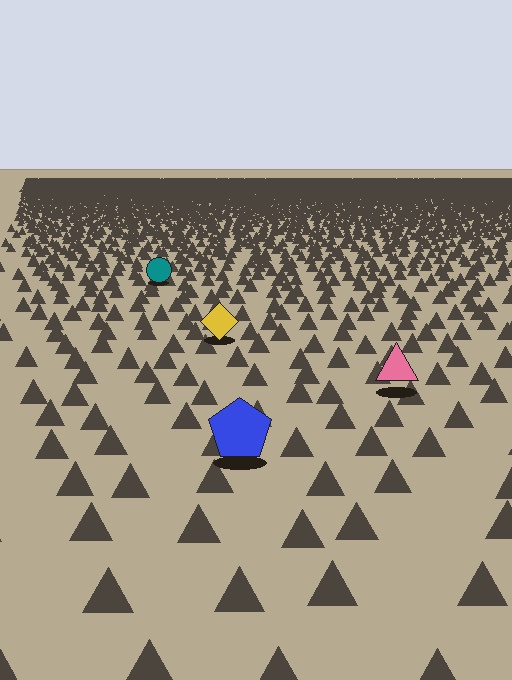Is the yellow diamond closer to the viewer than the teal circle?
Yes. The yellow diamond is closer — you can tell from the texture gradient: the ground texture is coarser near it.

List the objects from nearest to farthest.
From nearest to farthest: the blue pentagon, the pink triangle, the yellow diamond, the teal circle.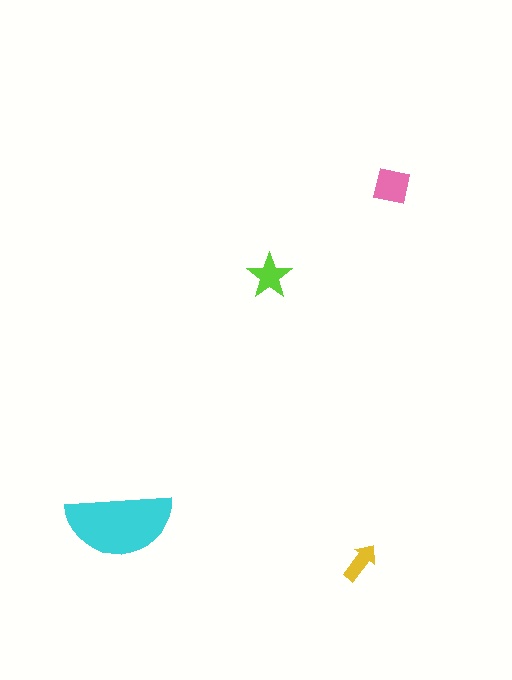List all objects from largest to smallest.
The cyan semicircle, the pink square, the lime star, the yellow arrow.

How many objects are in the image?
There are 4 objects in the image.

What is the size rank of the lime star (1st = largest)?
3rd.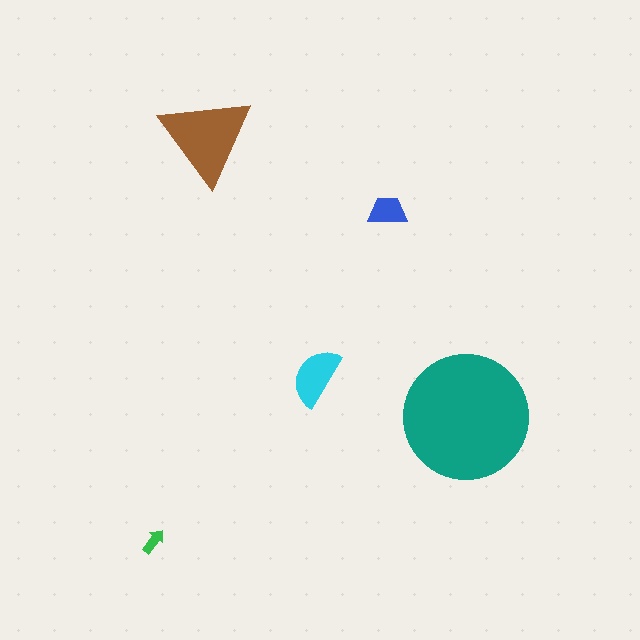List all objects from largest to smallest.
The teal circle, the brown triangle, the cyan semicircle, the blue trapezoid, the green arrow.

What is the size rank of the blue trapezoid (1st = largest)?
4th.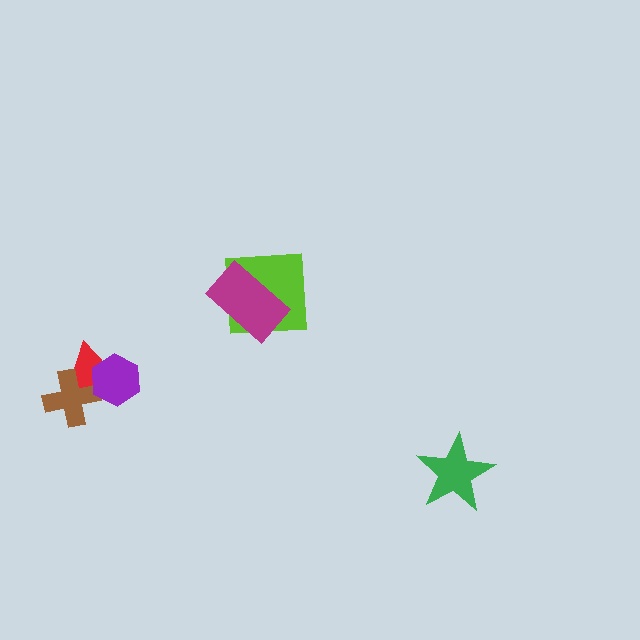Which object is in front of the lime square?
The magenta rectangle is in front of the lime square.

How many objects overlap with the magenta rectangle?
1 object overlaps with the magenta rectangle.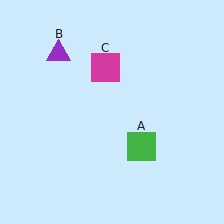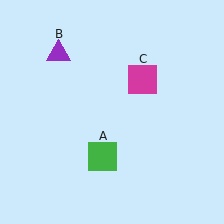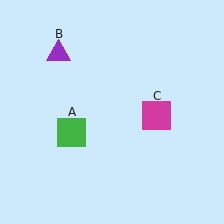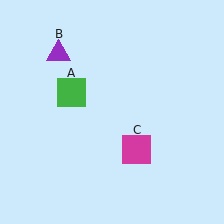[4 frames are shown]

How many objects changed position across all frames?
2 objects changed position: green square (object A), magenta square (object C).